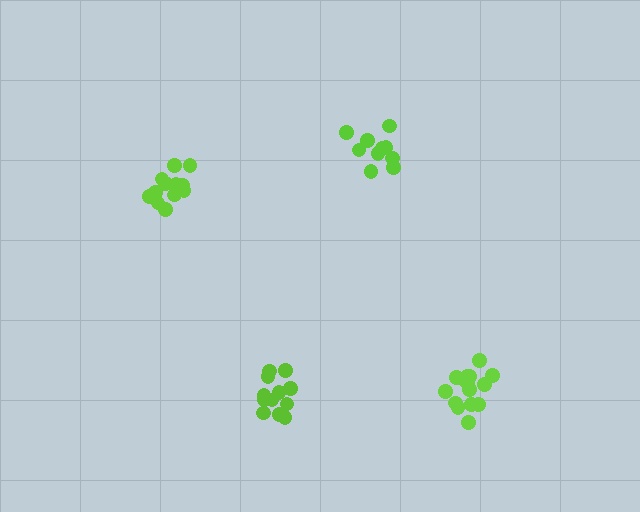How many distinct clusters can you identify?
There are 4 distinct clusters.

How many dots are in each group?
Group 1: 10 dots, Group 2: 13 dots, Group 3: 12 dots, Group 4: 15 dots (50 total).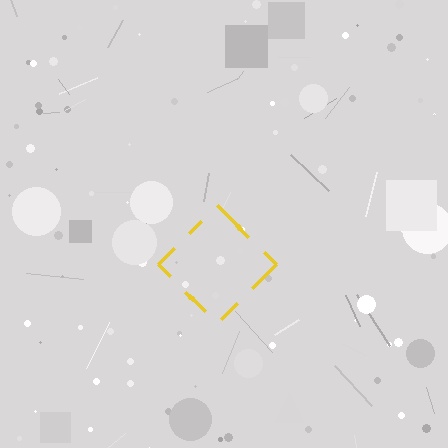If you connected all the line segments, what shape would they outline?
They would outline a diamond.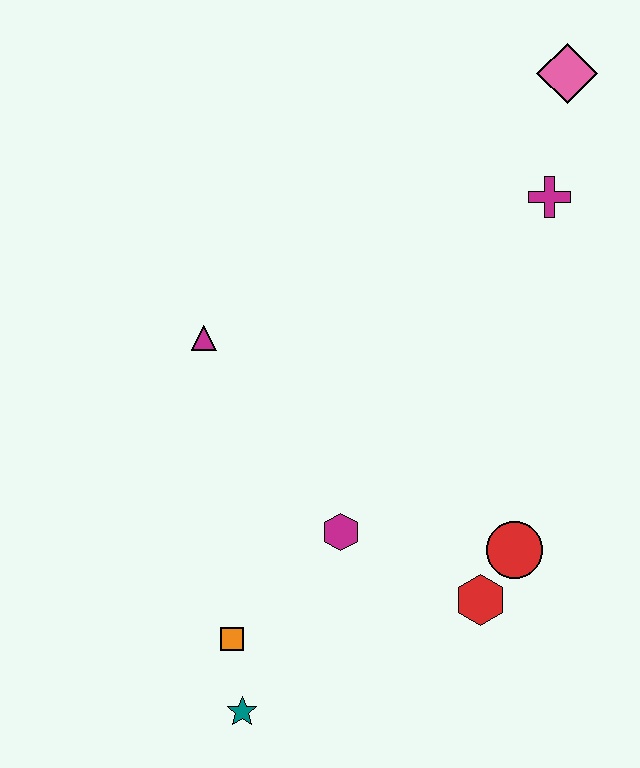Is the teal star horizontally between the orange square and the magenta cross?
Yes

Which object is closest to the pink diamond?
The magenta cross is closest to the pink diamond.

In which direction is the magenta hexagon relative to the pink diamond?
The magenta hexagon is below the pink diamond.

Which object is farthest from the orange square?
The pink diamond is farthest from the orange square.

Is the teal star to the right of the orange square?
Yes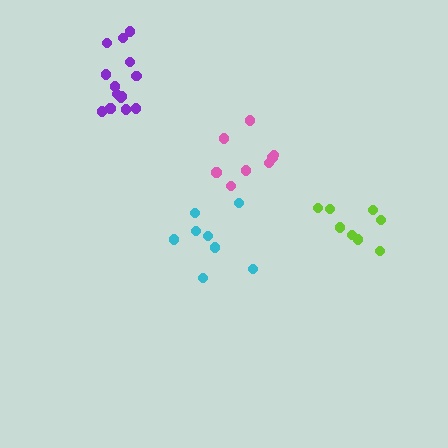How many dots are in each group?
Group 1: 14 dots, Group 2: 8 dots, Group 3: 8 dots, Group 4: 8 dots (38 total).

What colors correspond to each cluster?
The clusters are colored: purple, pink, lime, cyan.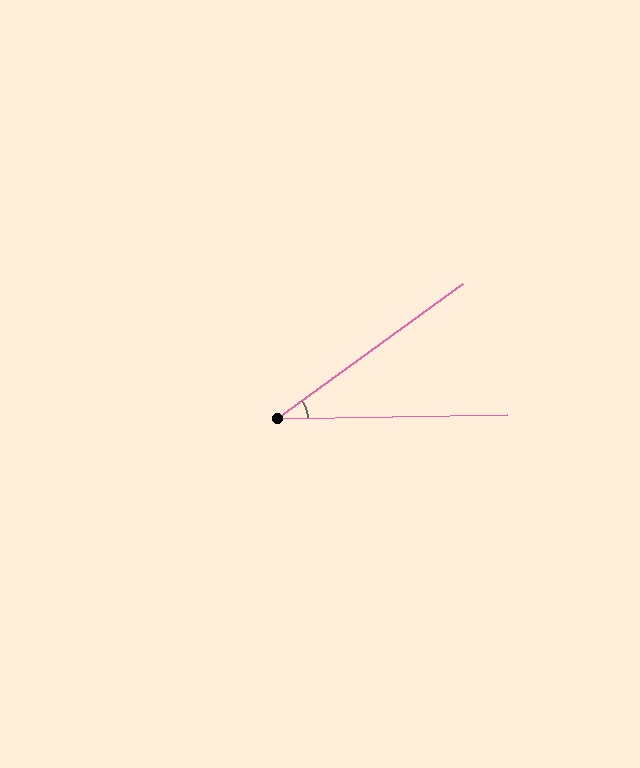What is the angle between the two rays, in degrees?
Approximately 35 degrees.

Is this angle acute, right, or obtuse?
It is acute.